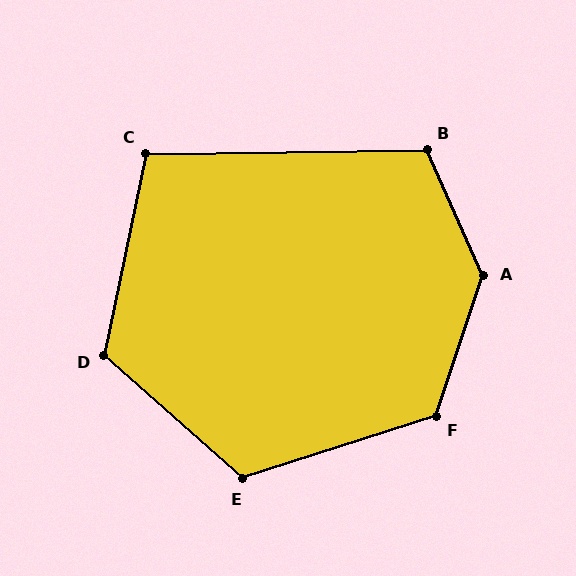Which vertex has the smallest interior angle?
C, at approximately 102 degrees.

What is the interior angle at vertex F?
Approximately 126 degrees (obtuse).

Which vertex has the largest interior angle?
A, at approximately 137 degrees.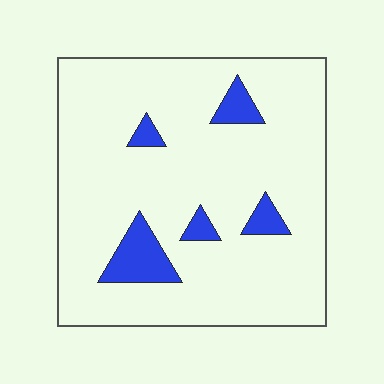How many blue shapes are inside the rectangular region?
5.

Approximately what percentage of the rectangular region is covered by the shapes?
Approximately 10%.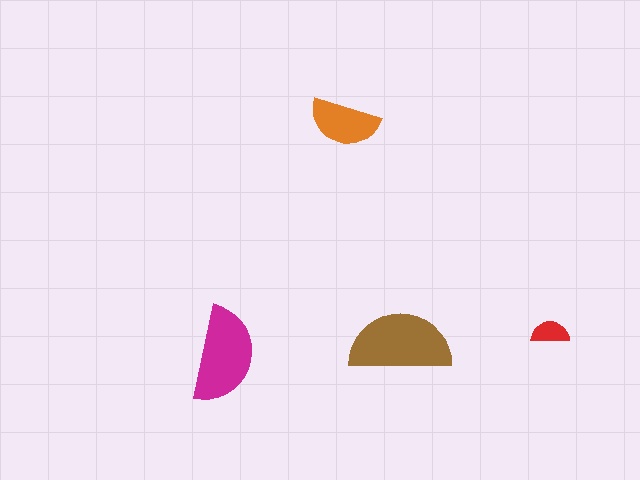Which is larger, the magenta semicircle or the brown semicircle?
The brown one.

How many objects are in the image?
There are 4 objects in the image.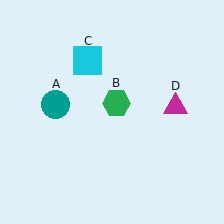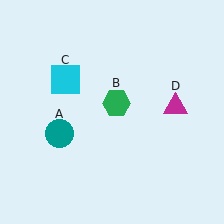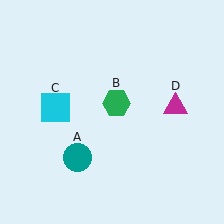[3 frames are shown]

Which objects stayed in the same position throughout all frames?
Green hexagon (object B) and magenta triangle (object D) remained stationary.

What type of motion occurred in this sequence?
The teal circle (object A), cyan square (object C) rotated counterclockwise around the center of the scene.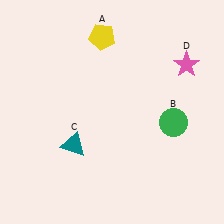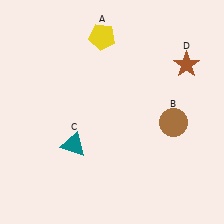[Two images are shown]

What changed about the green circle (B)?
In Image 1, B is green. In Image 2, it changed to brown.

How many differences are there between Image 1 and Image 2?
There are 2 differences between the two images.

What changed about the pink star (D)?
In Image 1, D is pink. In Image 2, it changed to brown.